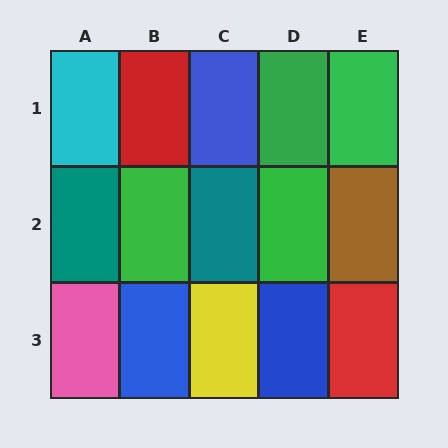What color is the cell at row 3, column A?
Pink.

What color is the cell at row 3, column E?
Red.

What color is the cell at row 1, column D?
Green.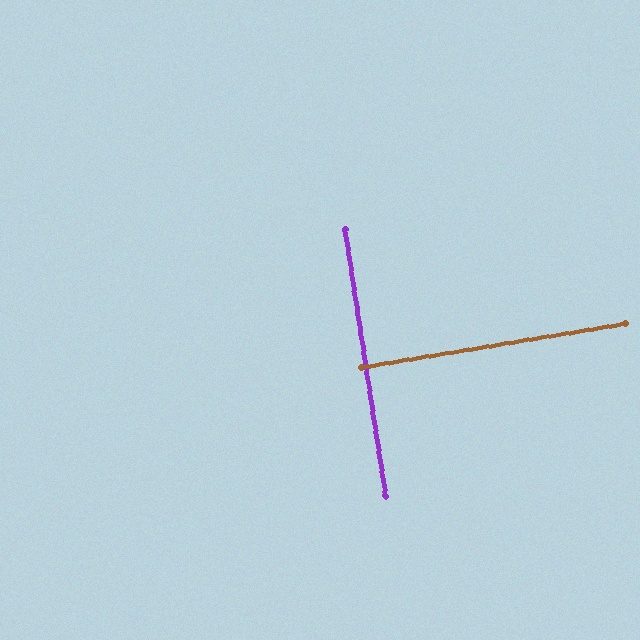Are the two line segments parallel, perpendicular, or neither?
Perpendicular — they meet at approximately 89°.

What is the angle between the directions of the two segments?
Approximately 89 degrees.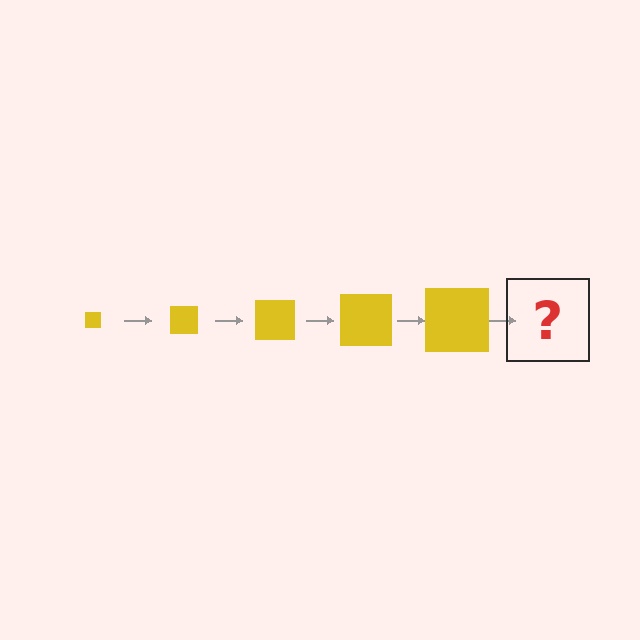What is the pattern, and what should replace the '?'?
The pattern is that the square gets progressively larger each step. The '?' should be a yellow square, larger than the previous one.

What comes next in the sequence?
The next element should be a yellow square, larger than the previous one.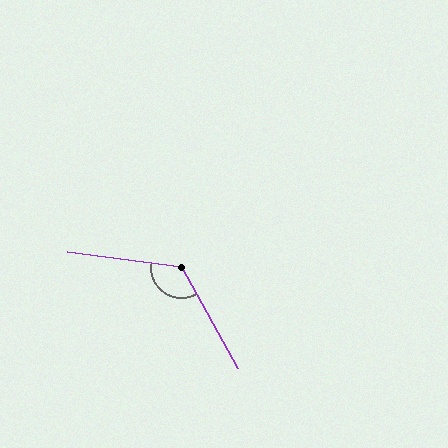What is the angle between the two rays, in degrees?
Approximately 126 degrees.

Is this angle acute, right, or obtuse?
It is obtuse.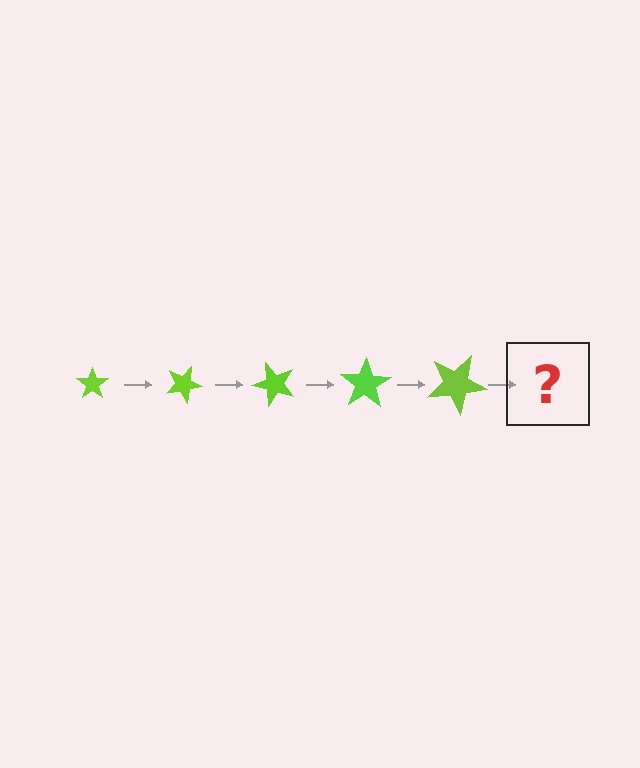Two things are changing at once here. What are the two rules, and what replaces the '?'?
The two rules are that the star grows larger each step and it rotates 25 degrees each step. The '?' should be a star, larger than the previous one and rotated 125 degrees from the start.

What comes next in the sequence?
The next element should be a star, larger than the previous one and rotated 125 degrees from the start.